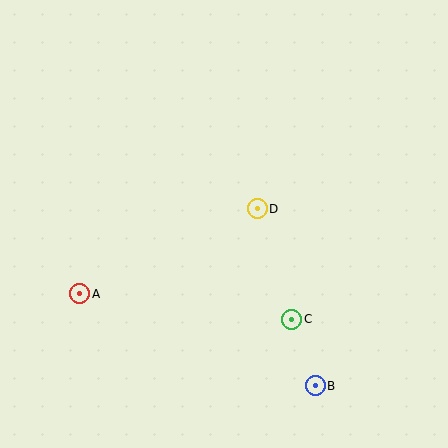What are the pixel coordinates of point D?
Point D is at (257, 209).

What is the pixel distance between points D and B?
The distance between D and B is 186 pixels.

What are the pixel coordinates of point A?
Point A is at (80, 294).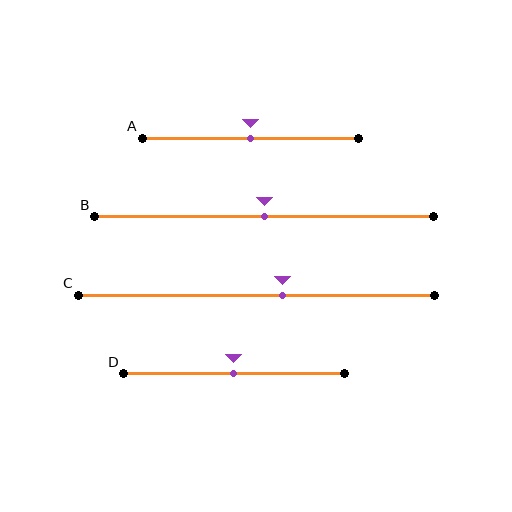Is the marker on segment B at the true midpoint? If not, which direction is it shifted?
Yes, the marker on segment B is at the true midpoint.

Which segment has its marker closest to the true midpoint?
Segment A has its marker closest to the true midpoint.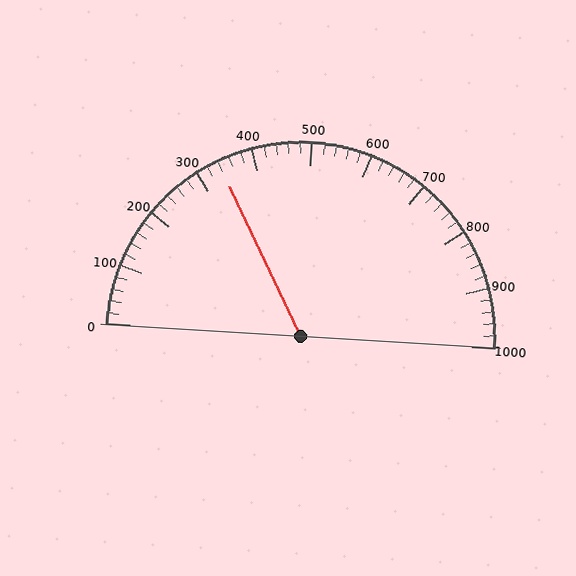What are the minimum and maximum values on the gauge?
The gauge ranges from 0 to 1000.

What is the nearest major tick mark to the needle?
The nearest major tick mark is 300.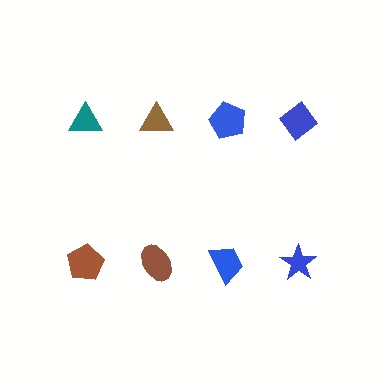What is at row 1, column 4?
A blue diamond.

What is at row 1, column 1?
A teal triangle.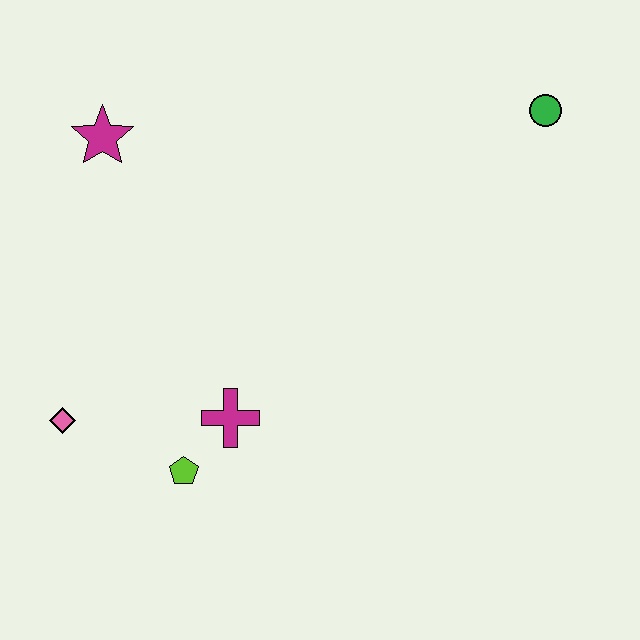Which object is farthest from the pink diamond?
The green circle is farthest from the pink diamond.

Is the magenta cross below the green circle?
Yes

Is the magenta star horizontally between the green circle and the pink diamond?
Yes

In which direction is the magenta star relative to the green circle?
The magenta star is to the left of the green circle.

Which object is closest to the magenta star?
The pink diamond is closest to the magenta star.